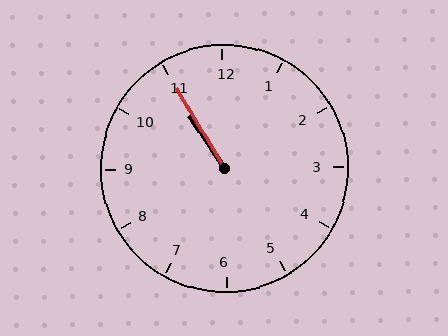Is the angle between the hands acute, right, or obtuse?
It is acute.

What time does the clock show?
10:55.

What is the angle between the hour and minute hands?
Approximately 2 degrees.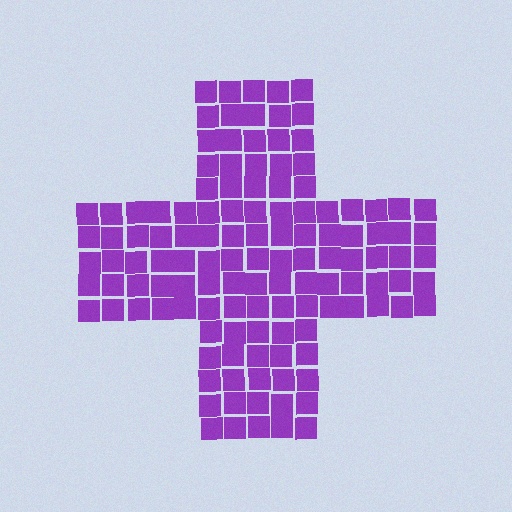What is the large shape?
The large shape is a cross.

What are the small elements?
The small elements are squares.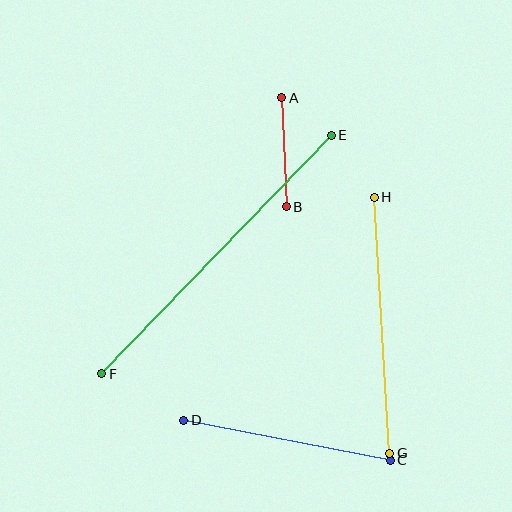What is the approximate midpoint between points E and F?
The midpoint is at approximately (216, 255) pixels.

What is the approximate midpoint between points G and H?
The midpoint is at approximately (382, 325) pixels.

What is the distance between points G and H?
The distance is approximately 257 pixels.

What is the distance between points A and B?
The distance is approximately 109 pixels.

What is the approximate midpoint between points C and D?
The midpoint is at approximately (287, 440) pixels.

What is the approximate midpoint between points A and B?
The midpoint is at approximately (284, 152) pixels.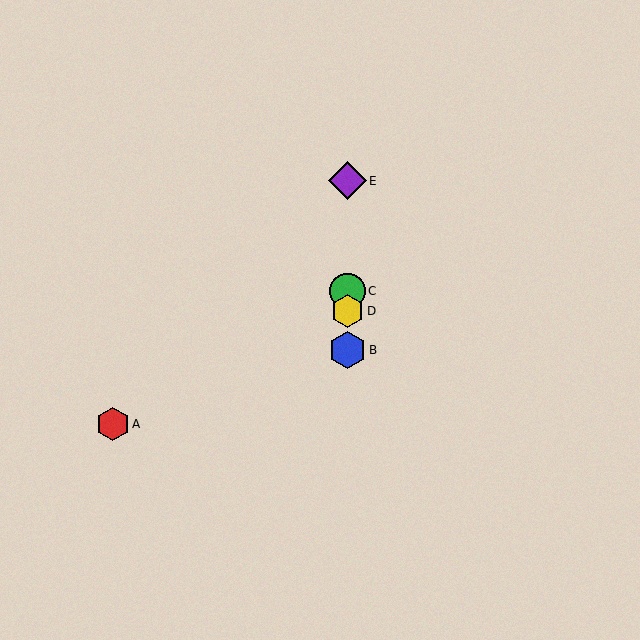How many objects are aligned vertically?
4 objects (B, C, D, E) are aligned vertically.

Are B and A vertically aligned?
No, B is at x≈348 and A is at x≈113.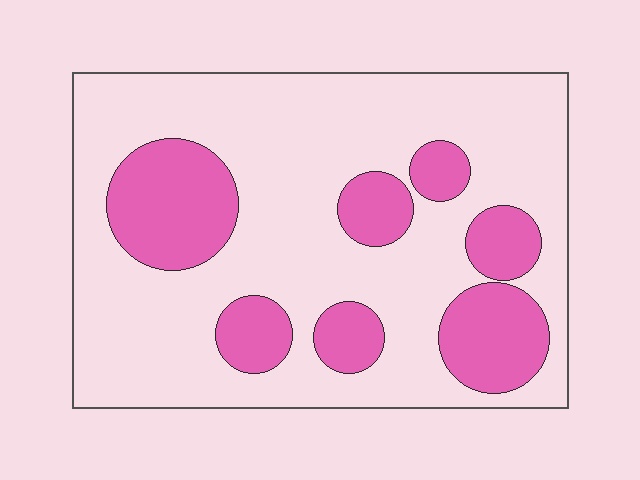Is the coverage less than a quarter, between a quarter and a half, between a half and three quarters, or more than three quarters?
Between a quarter and a half.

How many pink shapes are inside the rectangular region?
7.